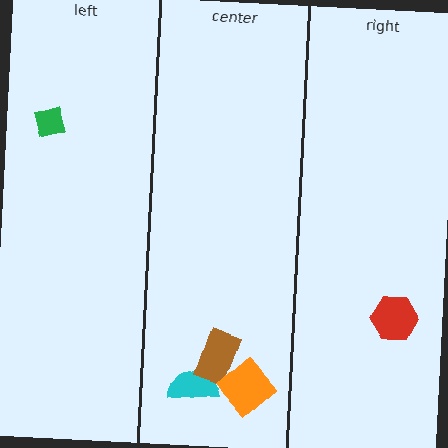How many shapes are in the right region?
1.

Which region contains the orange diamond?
The center region.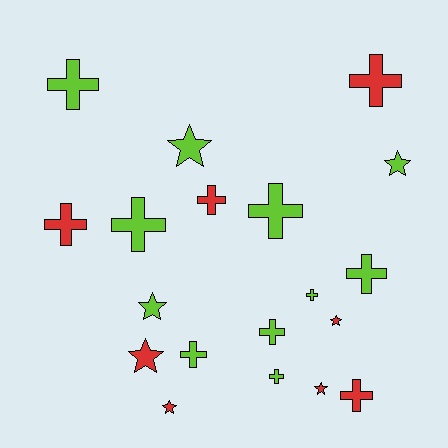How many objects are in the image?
There are 19 objects.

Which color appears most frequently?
Lime, with 11 objects.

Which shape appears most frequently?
Cross, with 12 objects.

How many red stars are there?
There are 4 red stars.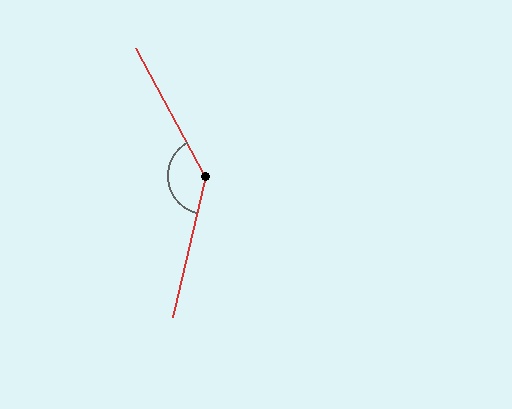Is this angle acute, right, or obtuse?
It is obtuse.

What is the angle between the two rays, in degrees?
Approximately 138 degrees.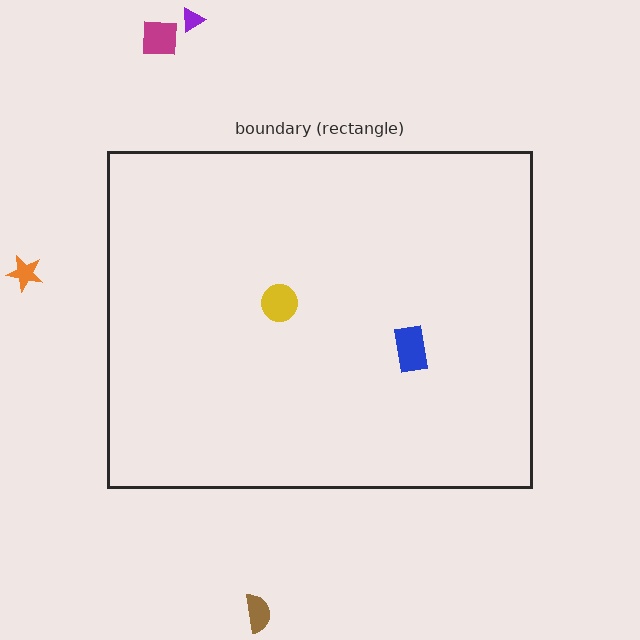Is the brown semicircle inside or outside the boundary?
Outside.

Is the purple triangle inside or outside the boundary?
Outside.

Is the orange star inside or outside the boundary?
Outside.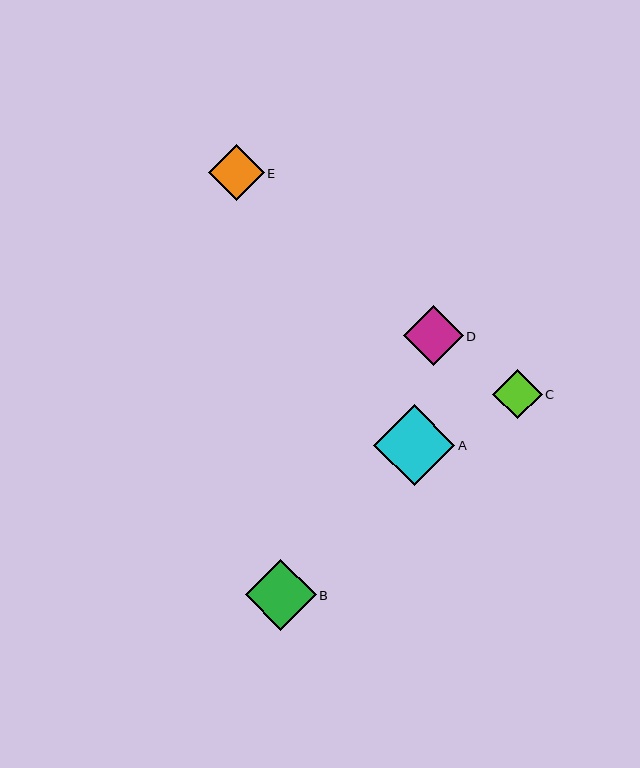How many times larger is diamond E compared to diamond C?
Diamond E is approximately 1.1 times the size of diamond C.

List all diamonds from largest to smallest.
From largest to smallest: A, B, D, E, C.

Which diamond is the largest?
Diamond A is the largest with a size of approximately 81 pixels.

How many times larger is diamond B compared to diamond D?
Diamond B is approximately 1.2 times the size of diamond D.